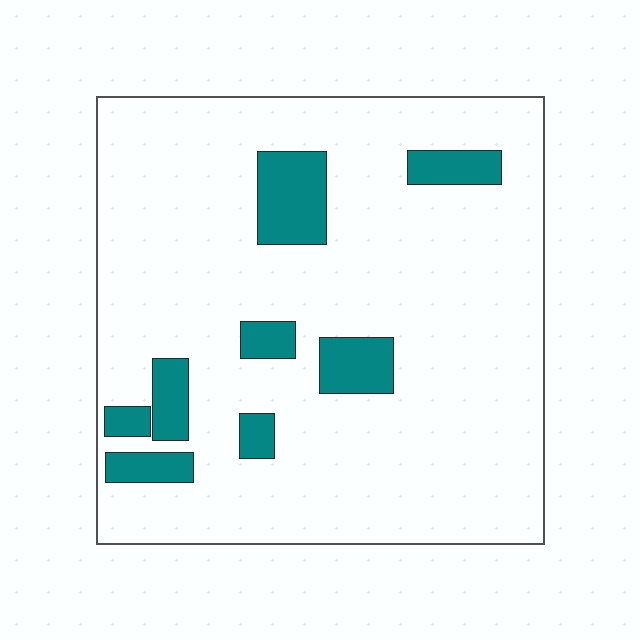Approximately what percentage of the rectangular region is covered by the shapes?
Approximately 15%.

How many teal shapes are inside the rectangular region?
8.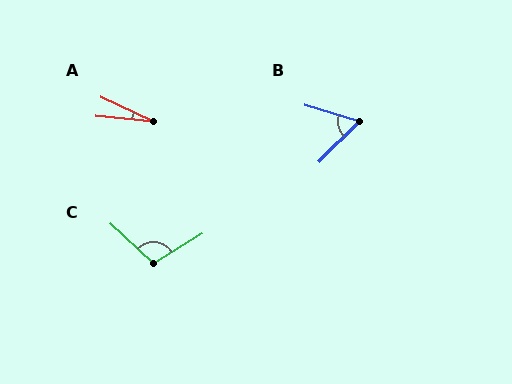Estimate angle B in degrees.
Approximately 61 degrees.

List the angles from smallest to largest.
A (19°), B (61°), C (106°).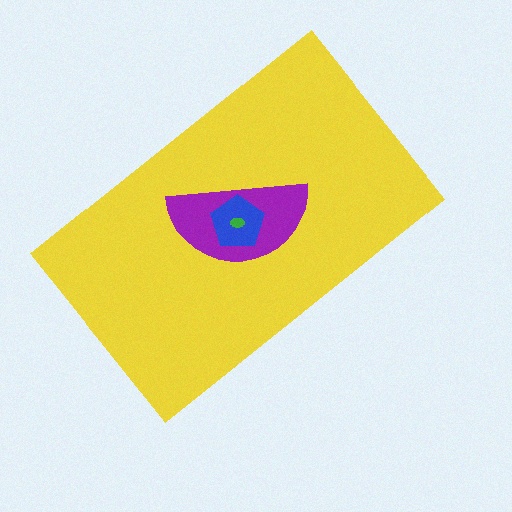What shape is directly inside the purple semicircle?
The blue pentagon.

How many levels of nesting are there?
4.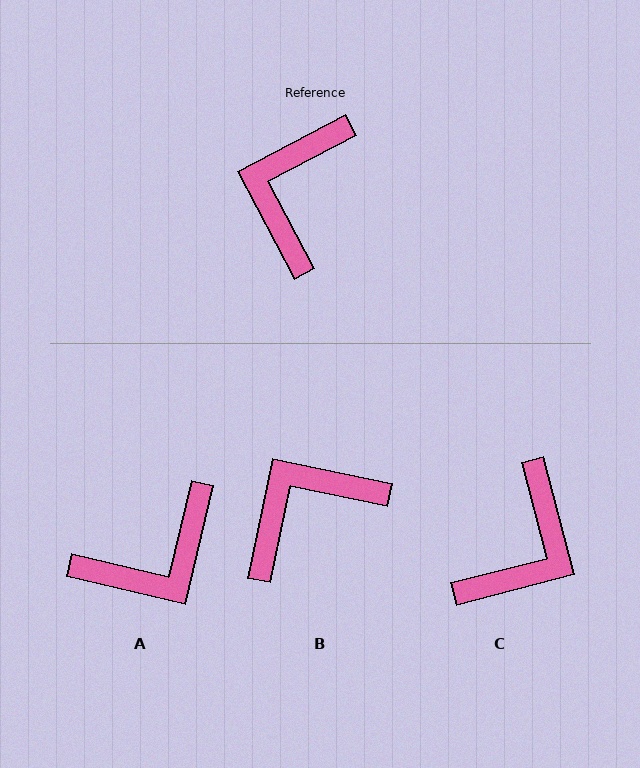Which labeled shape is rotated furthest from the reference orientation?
C, about 167 degrees away.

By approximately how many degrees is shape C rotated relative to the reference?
Approximately 167 degrees counter-clockwise.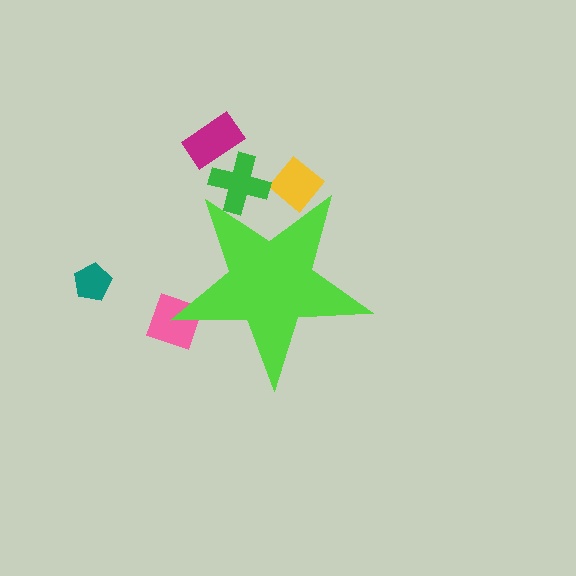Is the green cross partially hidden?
Yes, the green cross is partially hidden behind the lime star.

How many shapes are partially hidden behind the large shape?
3 shapes are partially hidden.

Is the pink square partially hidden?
Yes, the pink square is partially hidden behind the lime star.